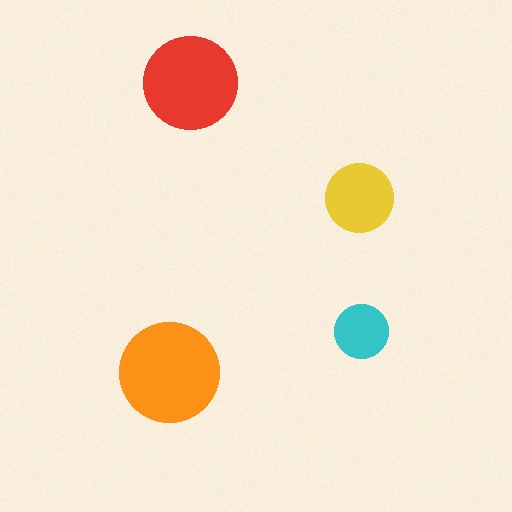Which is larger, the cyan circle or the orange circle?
The orange one.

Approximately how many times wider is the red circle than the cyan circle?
About 1.5 times wider.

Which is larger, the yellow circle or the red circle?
The red one.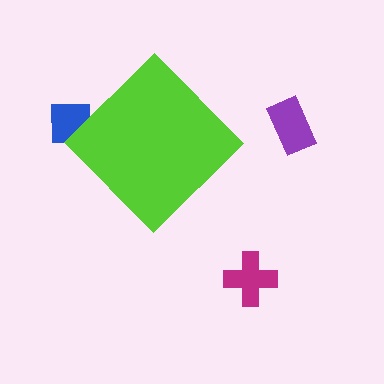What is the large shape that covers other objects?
A lime diamond.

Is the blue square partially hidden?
Yes, the blue square is partially hidden behind the lime diamond.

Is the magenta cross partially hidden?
No, the magenta cross is fully visible.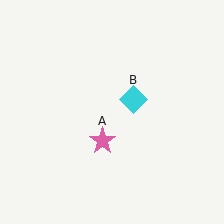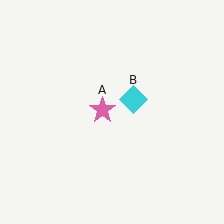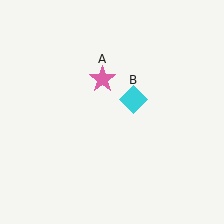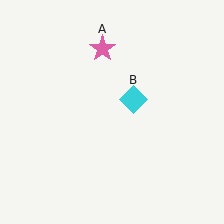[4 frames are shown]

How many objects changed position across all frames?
1 object changed position: pink star (object A).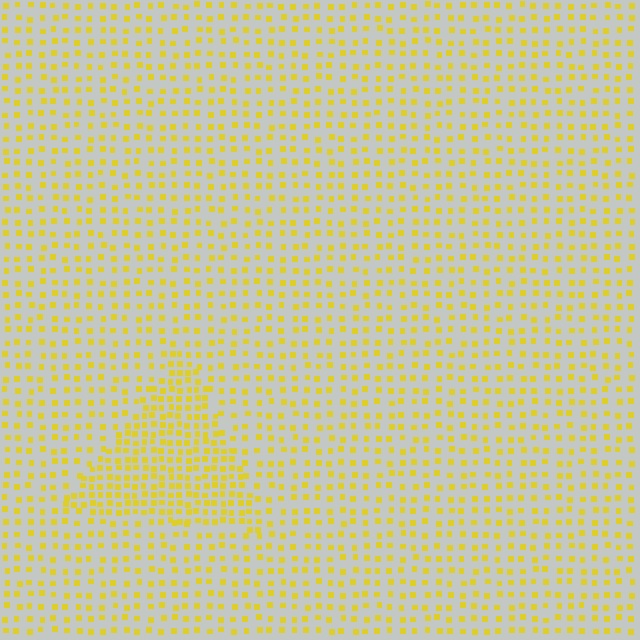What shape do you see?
I see a triangle.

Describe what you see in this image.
The image contains small yellow elements arranged at two different densities. A triangle-shaped region is visible where the elements are more densely packed than the surrounding area.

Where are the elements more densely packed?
The elements are more densely packed inside the triangle boundary.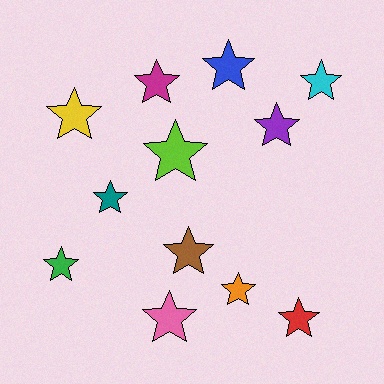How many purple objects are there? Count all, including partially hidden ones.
There is 1 purple object.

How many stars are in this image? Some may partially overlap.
There are 12 stars.